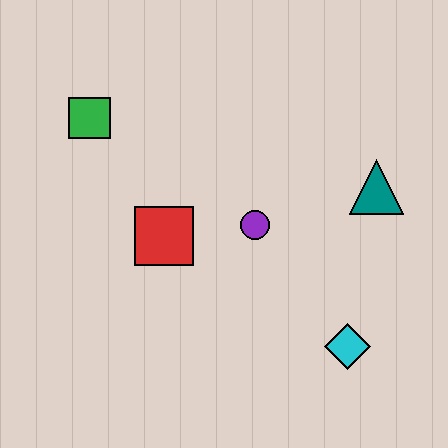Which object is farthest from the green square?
The cyan diamond is farthest from the green square.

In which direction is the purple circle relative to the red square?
The purple circle is to the right of the red square.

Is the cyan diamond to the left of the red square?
No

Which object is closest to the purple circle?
The red square is closest to the purple circle.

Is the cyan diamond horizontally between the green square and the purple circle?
No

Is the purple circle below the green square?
Yes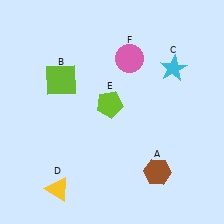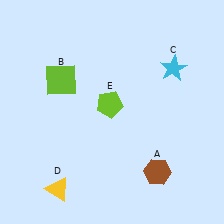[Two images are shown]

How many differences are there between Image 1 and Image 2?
There is 1 difference between the two images.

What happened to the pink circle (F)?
The pink circle (F) was removed in Image 2. It was in the top-right area of Image 1.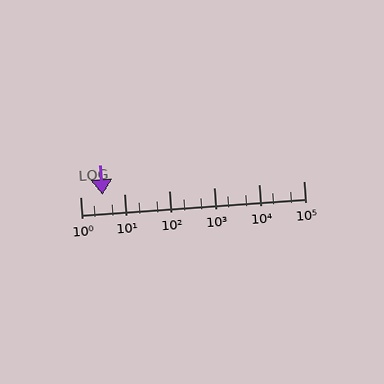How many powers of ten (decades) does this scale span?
The scale spans 5 decades, from 1 to 100000.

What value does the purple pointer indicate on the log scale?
The pointer indicates approximately 3.2.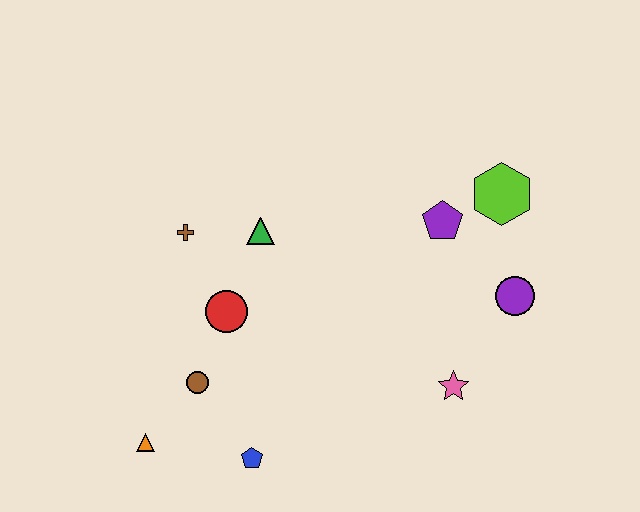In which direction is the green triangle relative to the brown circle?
The green triangle is above the brown circle.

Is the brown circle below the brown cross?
Yes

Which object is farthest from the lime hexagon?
The orange triangle is farthest from the lime hexagon.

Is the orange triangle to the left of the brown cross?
Yes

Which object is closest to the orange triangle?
The brown circle is closest to the orange triangle.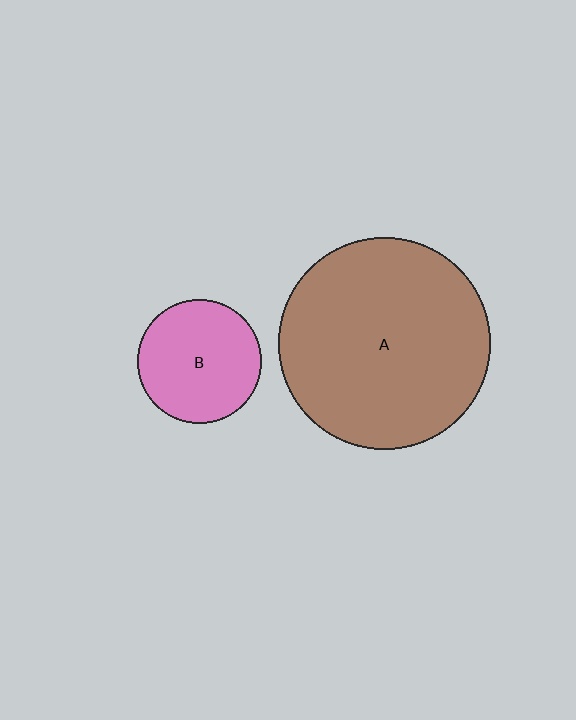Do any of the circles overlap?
No, none of the circles overlap.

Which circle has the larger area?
Circle A (brown).